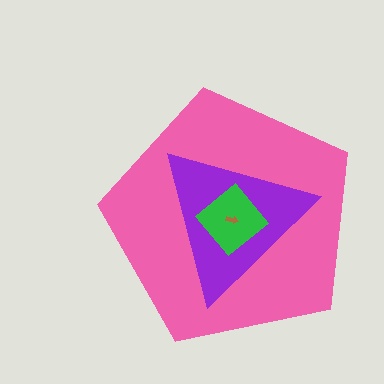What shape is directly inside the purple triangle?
The green diamond.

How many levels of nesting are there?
4.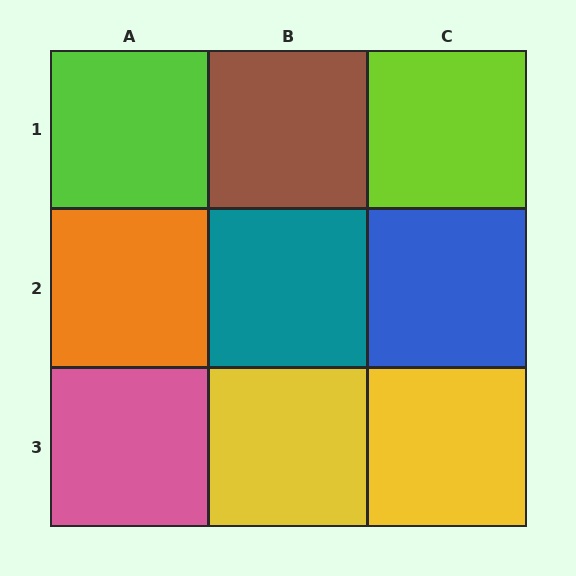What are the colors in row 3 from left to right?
Pink, yellow, yellow.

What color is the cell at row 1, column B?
Brown.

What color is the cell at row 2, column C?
Blue.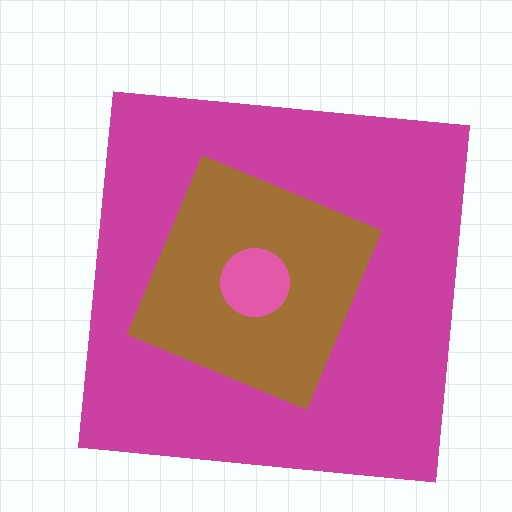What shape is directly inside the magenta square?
The brown diamond.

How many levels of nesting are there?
3.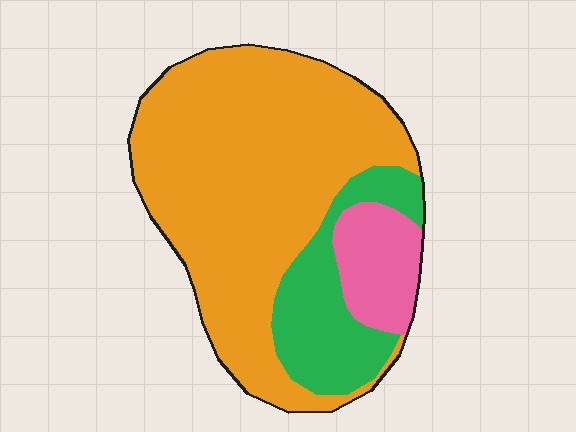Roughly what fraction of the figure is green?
Green covers roughly 20% of the figure.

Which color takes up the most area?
Orange, at roughly 70%.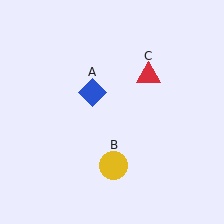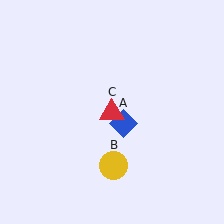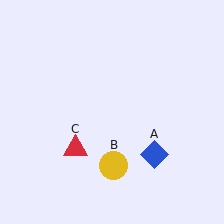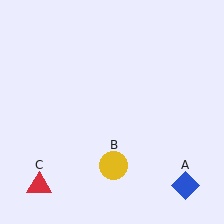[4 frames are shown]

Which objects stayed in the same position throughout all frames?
Yellow circle (object B) remained stationary.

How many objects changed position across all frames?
2 objects changed position: blue diamond (object A), red triangle (object C).